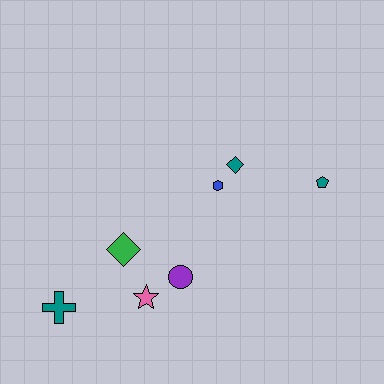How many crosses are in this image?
There is 1 cross.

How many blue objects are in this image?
There is 1 blue object.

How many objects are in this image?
There are 7 objects.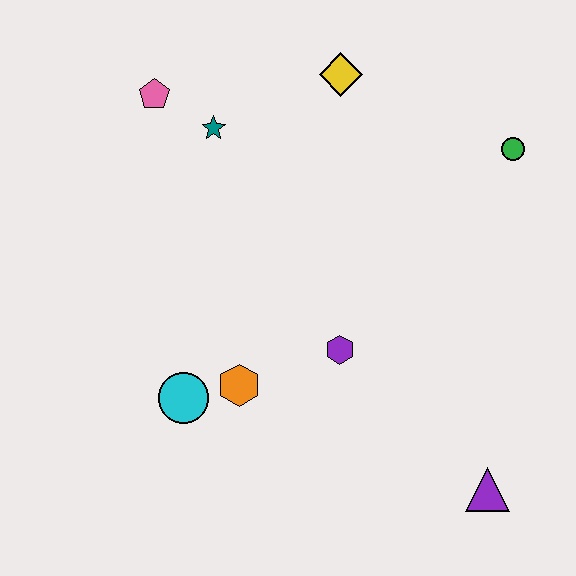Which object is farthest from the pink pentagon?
The purple triangle is farthest from the pink pentagon.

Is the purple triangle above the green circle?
No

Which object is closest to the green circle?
The yellow diamond is closest to the green circle.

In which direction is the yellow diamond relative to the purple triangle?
The yellow diamond is above the purple triangle.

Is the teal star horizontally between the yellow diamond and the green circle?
No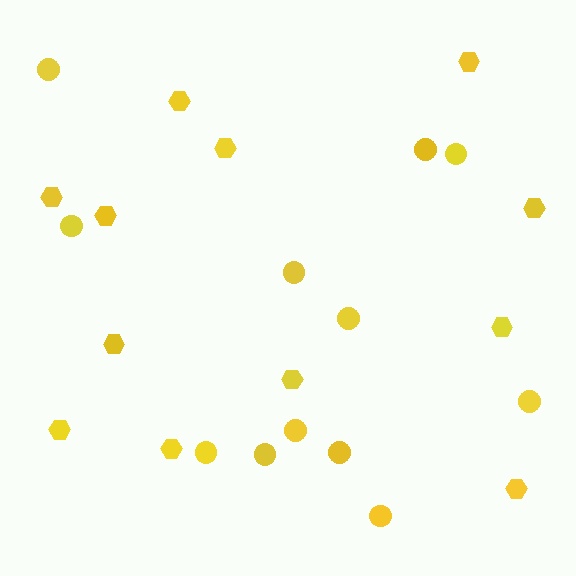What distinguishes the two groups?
There are 2 groups: one group of hexagons (12) and one group of circles (12).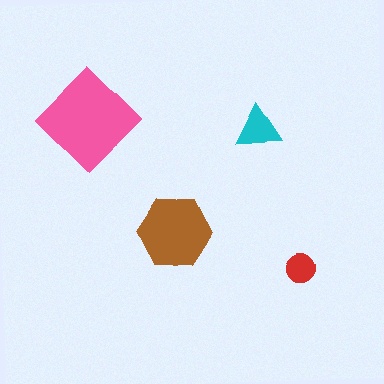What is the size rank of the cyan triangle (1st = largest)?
3rd.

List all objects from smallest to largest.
The red circle, the cyan triangle, the brown hexagon, the pink diamond.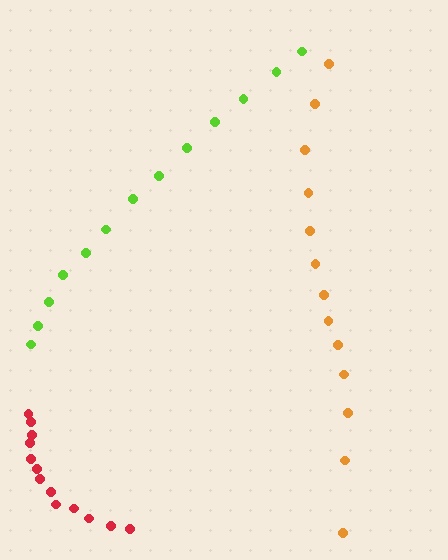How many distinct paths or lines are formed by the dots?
There are 3 distinct paths.